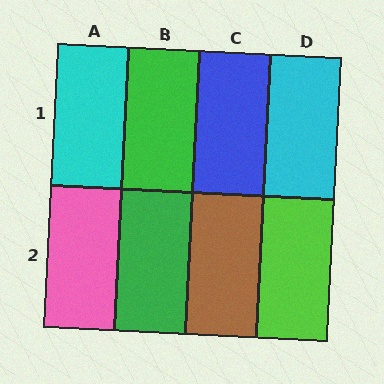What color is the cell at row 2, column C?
Brown.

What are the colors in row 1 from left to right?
Cyan, green, blue, cyan.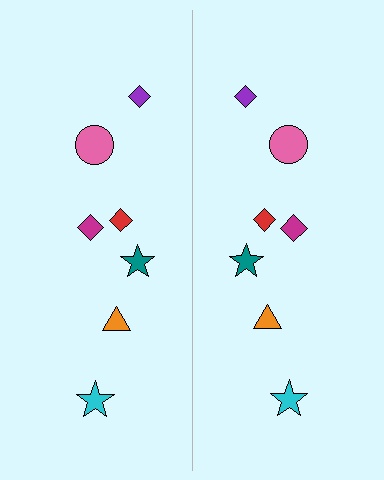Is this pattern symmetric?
Yes, this pattern has bilateral (reflection) symmetry.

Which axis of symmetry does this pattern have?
The pattern has a vertical axis of symmetry running through the center of the image.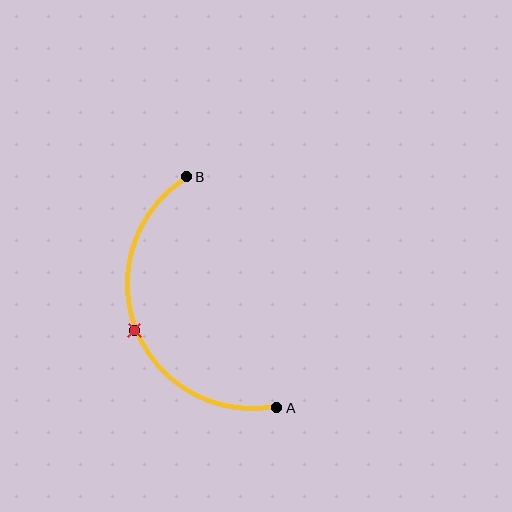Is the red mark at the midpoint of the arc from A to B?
Yes. The red mark lies on the arc at equal arc-length from both A and B — it is the arc midpoint.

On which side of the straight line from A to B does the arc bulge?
The arc bulges to the left of the straight line connecting A and B.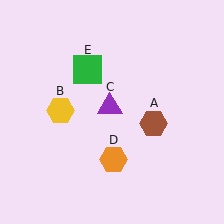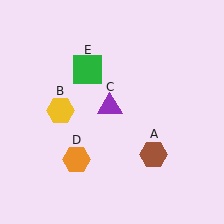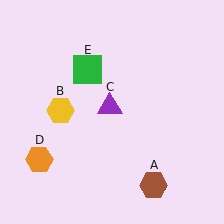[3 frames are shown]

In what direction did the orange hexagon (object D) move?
The orange hexagon (object D) moved left.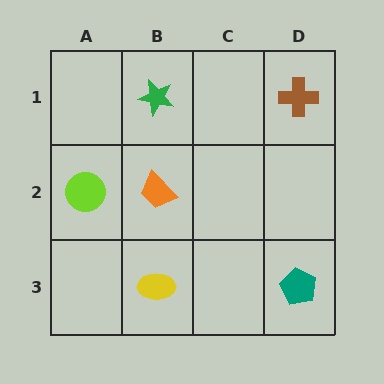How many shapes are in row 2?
2 shapes.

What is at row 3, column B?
A yellow ellipse.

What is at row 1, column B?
A green star.